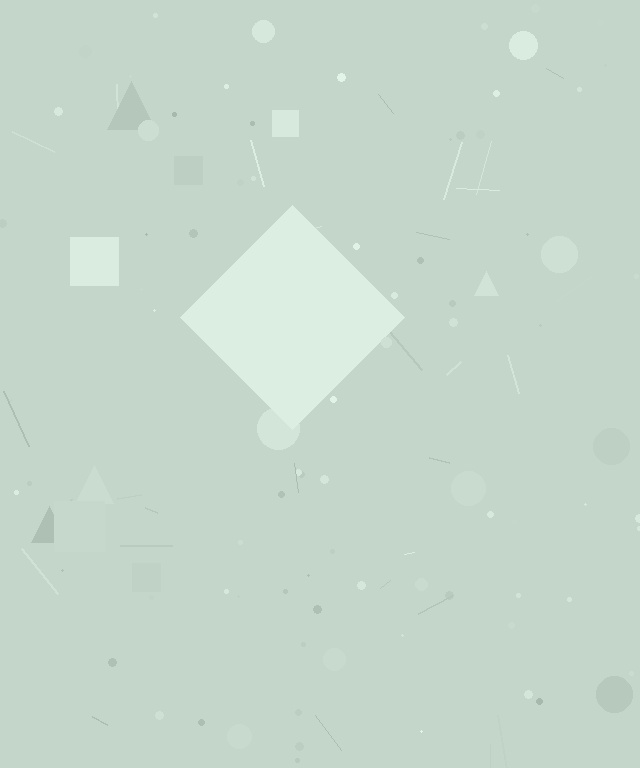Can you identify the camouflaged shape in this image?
The camouflaged shape is a diamond.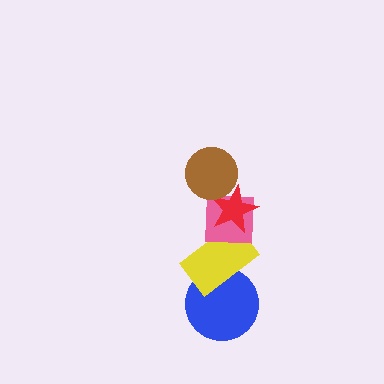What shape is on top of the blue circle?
The yellow rectangle is on top of the blue circle.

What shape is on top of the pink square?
The red star is on top of the pink square.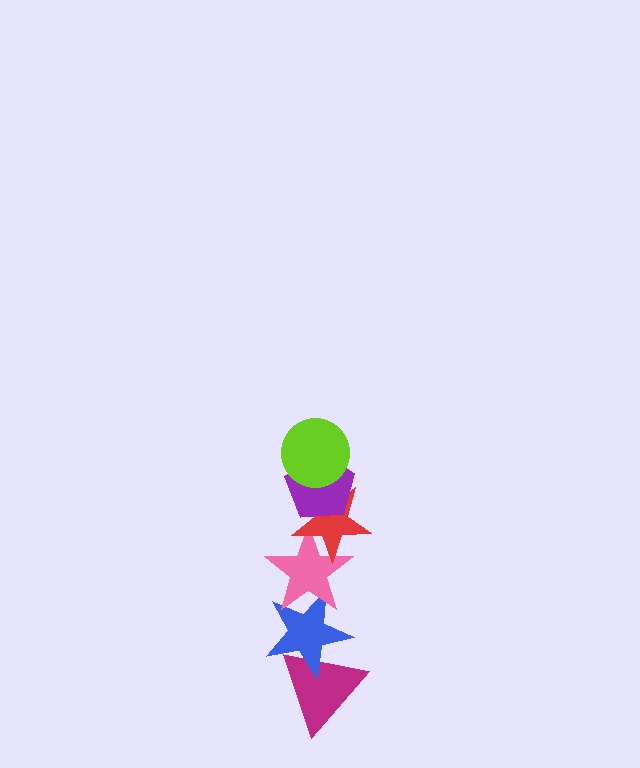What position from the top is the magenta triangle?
The magenta triangle is 6th from the top.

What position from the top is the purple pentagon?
The purple pentagon is 2nd from the top.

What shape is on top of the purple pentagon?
The lime circle is on top of the purple pentagon.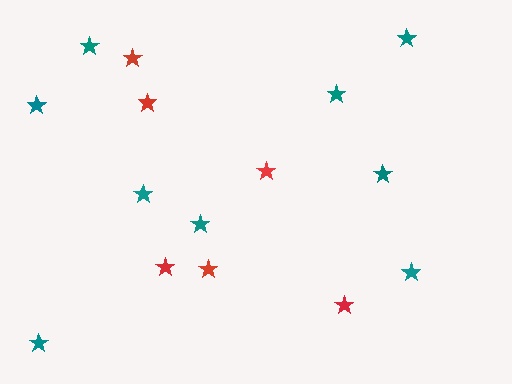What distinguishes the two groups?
There are 2 groups: one group of red stars (6) and one group of teal stars (9).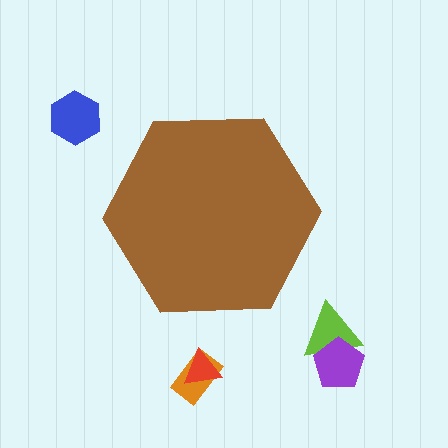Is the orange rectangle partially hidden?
No, the orange rectangle is fully visible.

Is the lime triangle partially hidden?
No, the lime triangle is fully visible.